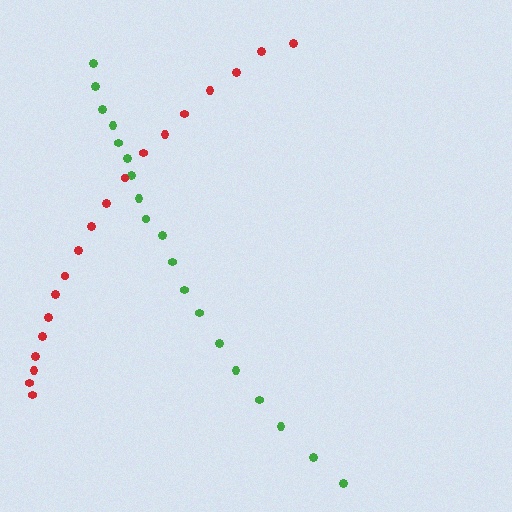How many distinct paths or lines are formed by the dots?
There are 2 distinct paths.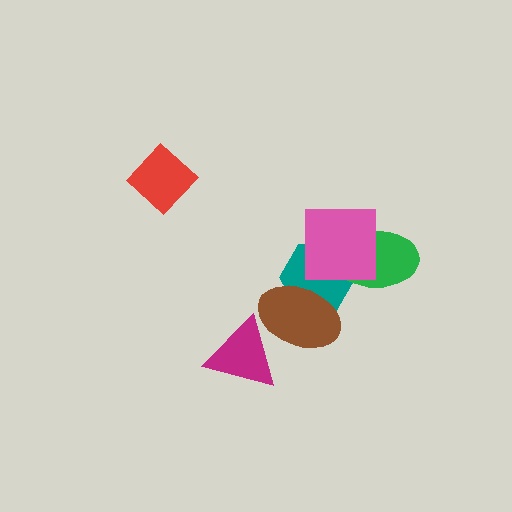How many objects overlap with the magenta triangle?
1 object overlaps with the magenta triangle.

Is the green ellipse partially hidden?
Yes, it is partially covered by another shape.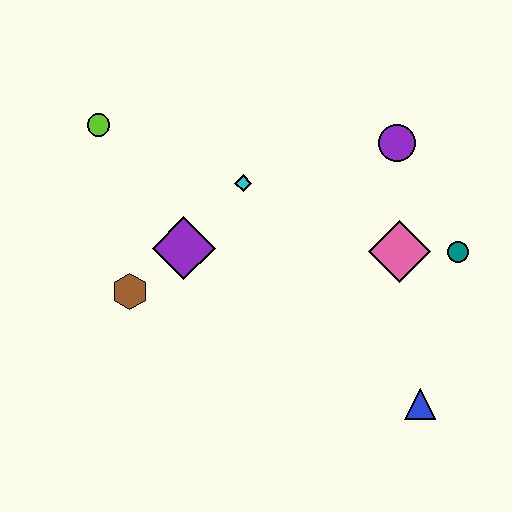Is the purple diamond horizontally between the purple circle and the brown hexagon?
Yes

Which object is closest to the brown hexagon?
The purple diamond is closest to the brown hexagon.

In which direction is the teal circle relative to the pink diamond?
The teal circle is to the right of the pink diamond.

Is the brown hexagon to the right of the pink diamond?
No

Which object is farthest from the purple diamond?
The blue triangle is farthest from the purple diamond.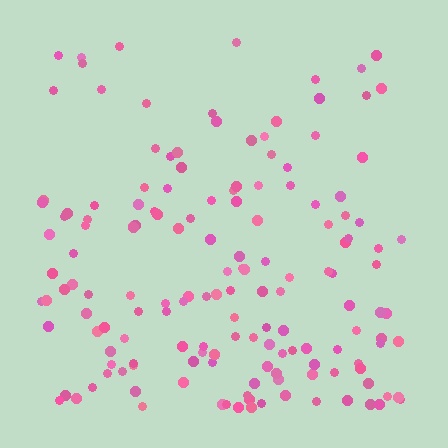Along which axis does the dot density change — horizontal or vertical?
Vertical.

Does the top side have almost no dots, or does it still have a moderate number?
Still a moderate number, just noticeably fewer than the bottom.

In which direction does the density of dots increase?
From top to bottom, with the bottom side densest.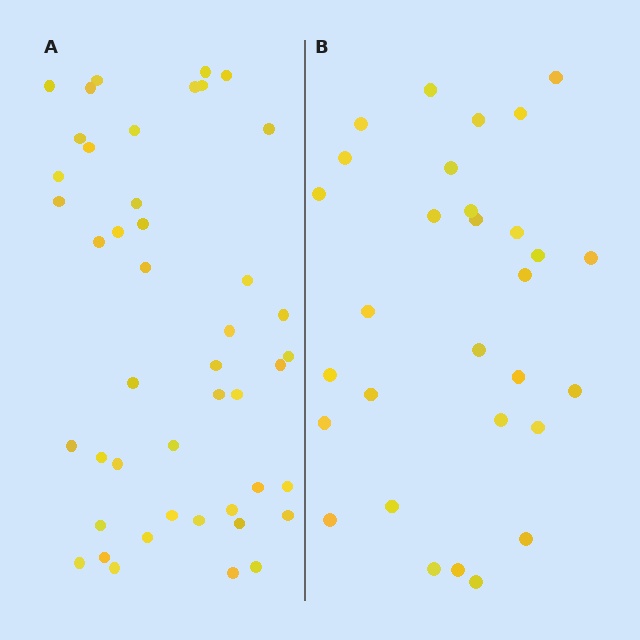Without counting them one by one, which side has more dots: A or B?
Region A (the left region) has more dots.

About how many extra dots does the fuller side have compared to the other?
Region A has approximately 15 more dots than region B.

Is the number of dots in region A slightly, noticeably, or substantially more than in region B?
Region A has substantially more. The ratio is roughly 1.5 to 1.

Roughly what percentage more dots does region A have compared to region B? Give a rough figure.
About 50% more.